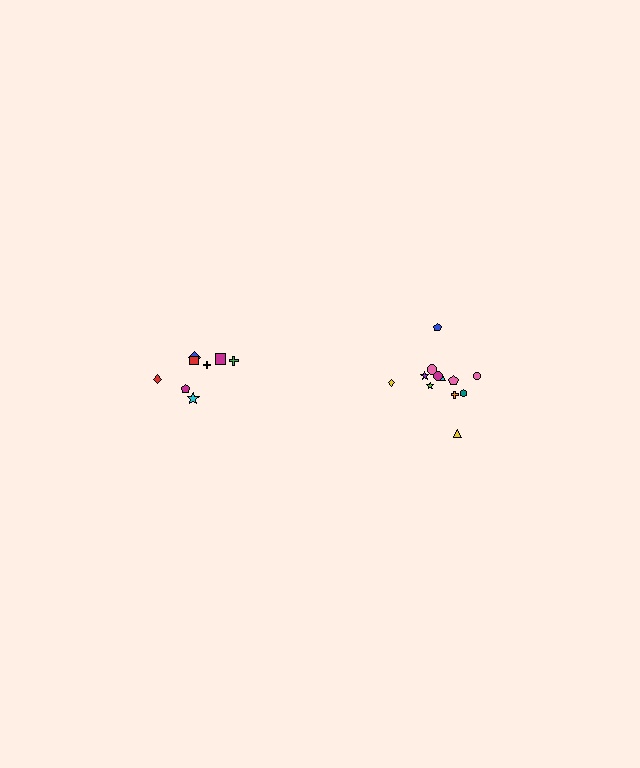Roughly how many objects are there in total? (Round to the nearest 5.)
Roughly 20 objects in total.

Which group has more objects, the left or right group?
The right group.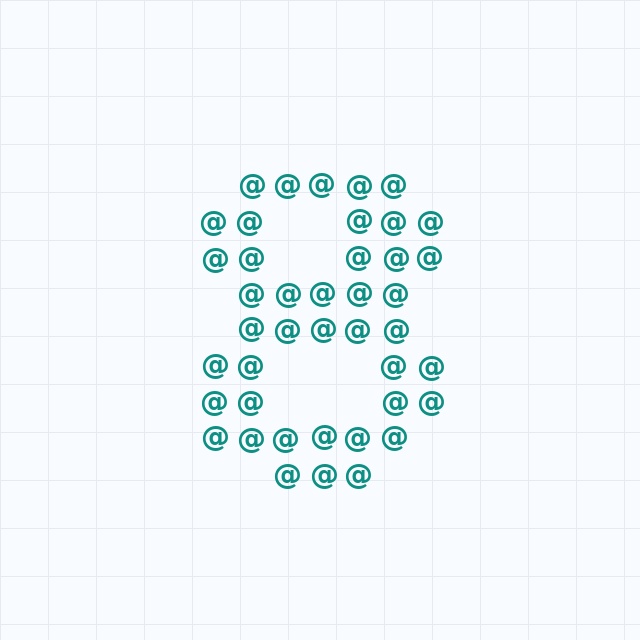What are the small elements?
The small elements are at signs.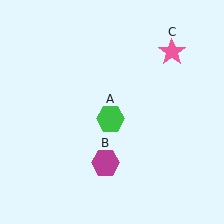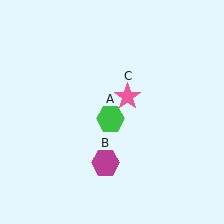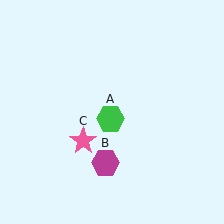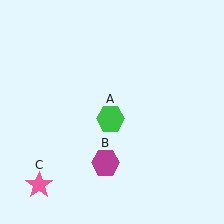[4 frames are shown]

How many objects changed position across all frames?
1 object changed position: pink star (object C).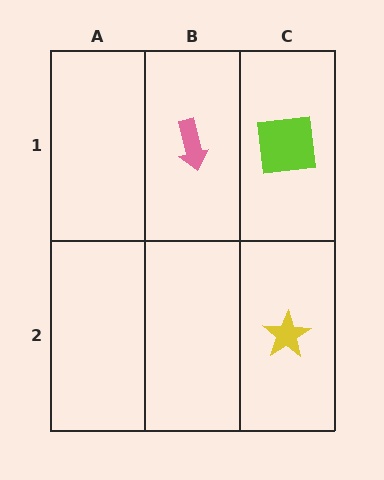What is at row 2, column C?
A yellow star.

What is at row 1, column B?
A pink arrow.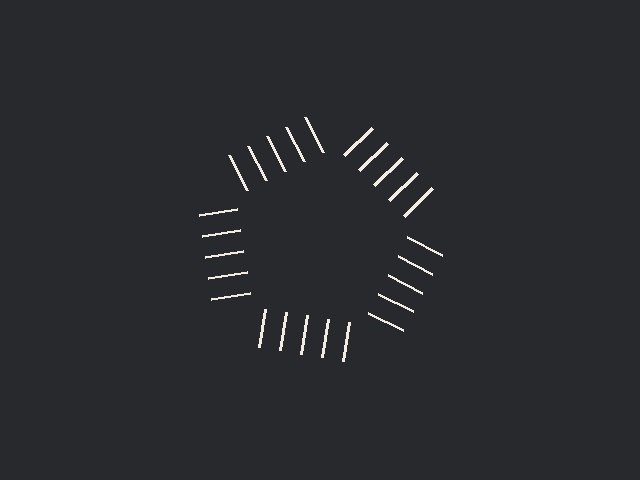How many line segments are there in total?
25 — 5 along each of the 5 edges.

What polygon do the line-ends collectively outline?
An illusory pentagon — the line segments terminate on its edges but no continuous stroke is drawn.